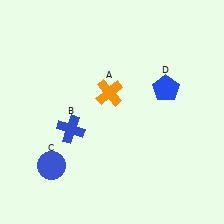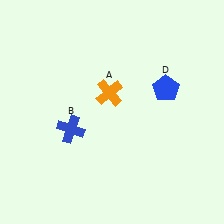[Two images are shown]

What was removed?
The blue circle (C) was removed in Image 2.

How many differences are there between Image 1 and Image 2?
There is 1 difference between the two images.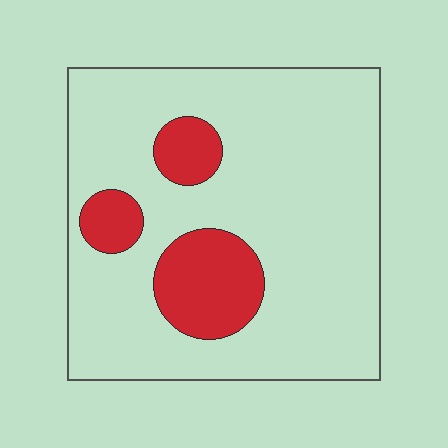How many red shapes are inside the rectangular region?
3.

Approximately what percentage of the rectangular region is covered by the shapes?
Approximately 15%.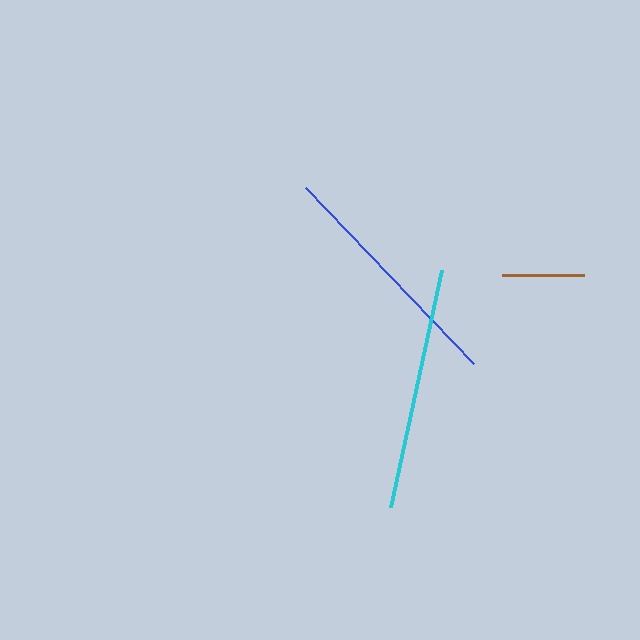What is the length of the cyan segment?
The cyan segment is approximately 242 pixels long.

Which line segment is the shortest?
The brown line is the shortest at approximately 82 pixels.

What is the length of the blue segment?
The blue segment is approximately 244 pixels long.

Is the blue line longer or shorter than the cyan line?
The blue line is longer than the cyan line.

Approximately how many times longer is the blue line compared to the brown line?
The blue line is approximately 3.0 times the length of the brown line.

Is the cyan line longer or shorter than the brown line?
The cyan line is longer than the brown line.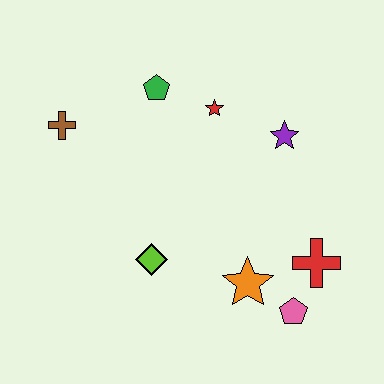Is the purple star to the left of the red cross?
Yes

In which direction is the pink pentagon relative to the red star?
The pink pentagon is below the red star.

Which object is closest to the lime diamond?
The orange star is closest to the lime diamond.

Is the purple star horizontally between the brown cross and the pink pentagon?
Yes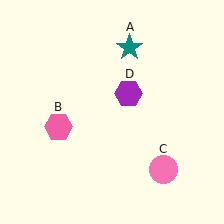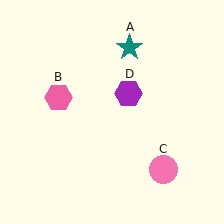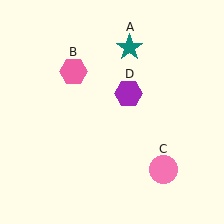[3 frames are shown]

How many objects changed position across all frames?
1 object changed position: pink hexagon (object B).